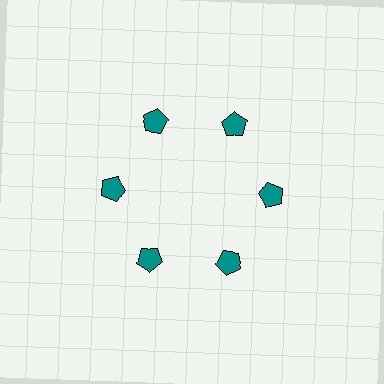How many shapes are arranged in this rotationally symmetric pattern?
There are 6 shapes, arranged in 6 groups of 1.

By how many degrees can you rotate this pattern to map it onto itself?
The pattern maps onto itself every 60 degrees of rotation.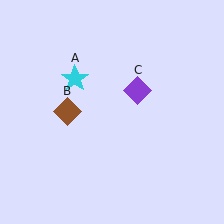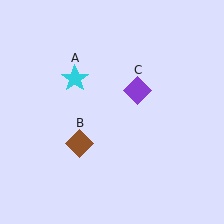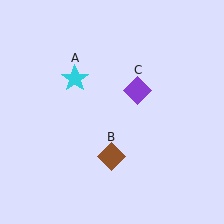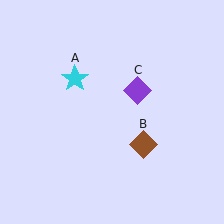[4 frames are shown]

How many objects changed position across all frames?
1 object changed position: brown diamond (object B).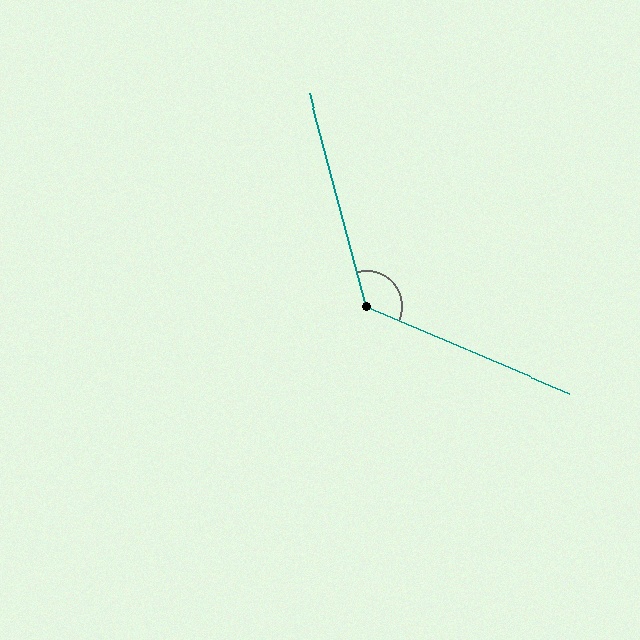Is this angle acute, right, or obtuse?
It is obtuse.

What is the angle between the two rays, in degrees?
Approximately 128 degrees.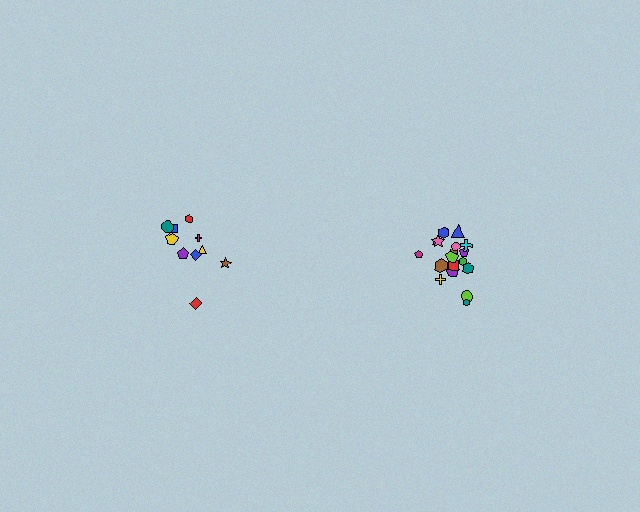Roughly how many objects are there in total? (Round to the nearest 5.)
Roughly 30 objects in total.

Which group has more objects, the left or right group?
The right group.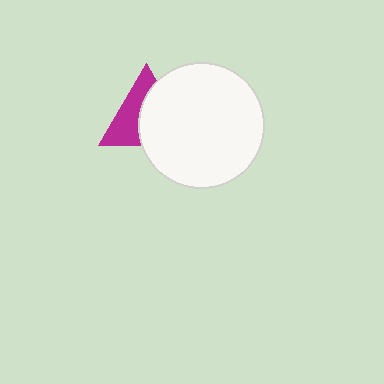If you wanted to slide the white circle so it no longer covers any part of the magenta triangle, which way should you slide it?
Slide it right — that is the most direct way to separate the two shapes.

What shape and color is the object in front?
The object in front is a white circle.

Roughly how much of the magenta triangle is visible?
About half of it is visible (roughly 46%).